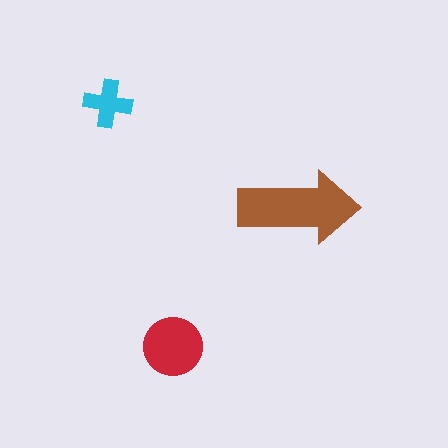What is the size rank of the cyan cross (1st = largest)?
3rd.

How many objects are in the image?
There are 3 objects in the image.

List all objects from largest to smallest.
The brown arrow, the red circle, the cyan cross.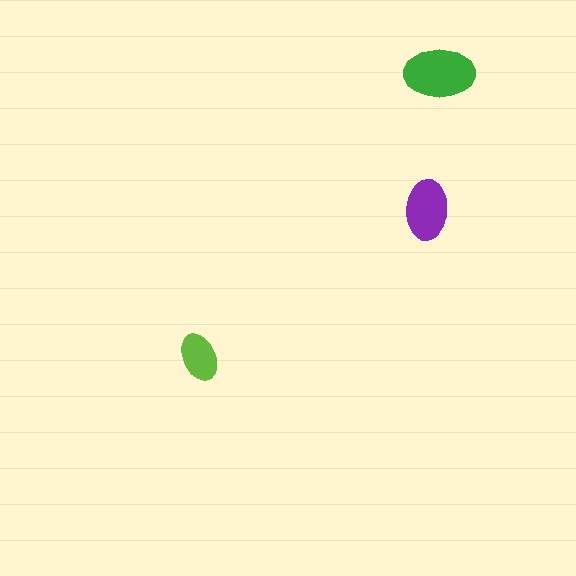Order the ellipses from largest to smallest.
the green one, the purple one, the lime one.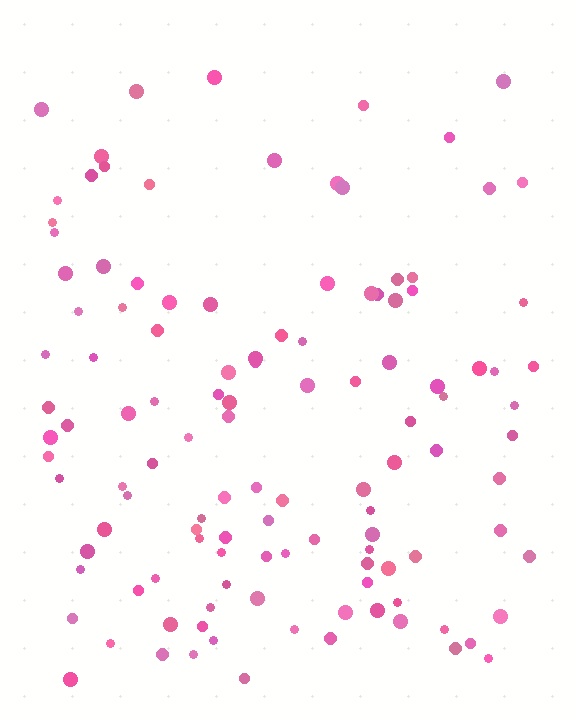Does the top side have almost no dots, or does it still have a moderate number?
Still a moderate number, just noticeably fewer than the bottom.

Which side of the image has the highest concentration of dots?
The bottom.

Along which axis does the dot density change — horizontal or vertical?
Vertical.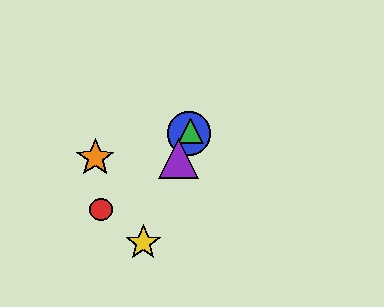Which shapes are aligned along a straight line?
The blue circle, the green triangle, the yellow star, the purple triangle are aligned along a straight line.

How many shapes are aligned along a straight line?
4 shapes (the blue circle, the green triangle, the yellow star, the purple triangle) are aligned along a straight line.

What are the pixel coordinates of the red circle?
The red circle is at (101, 209).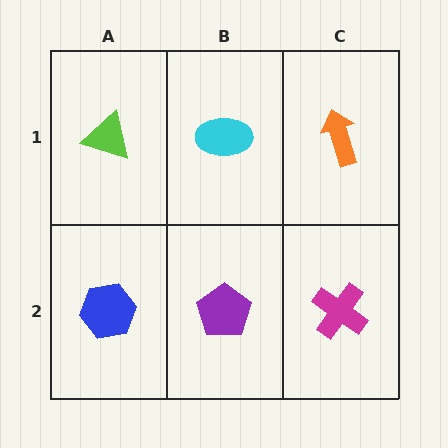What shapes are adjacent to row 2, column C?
An orange arrow (row 1, column C), a purple pentagon (row 2, column B).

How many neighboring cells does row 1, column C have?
2.